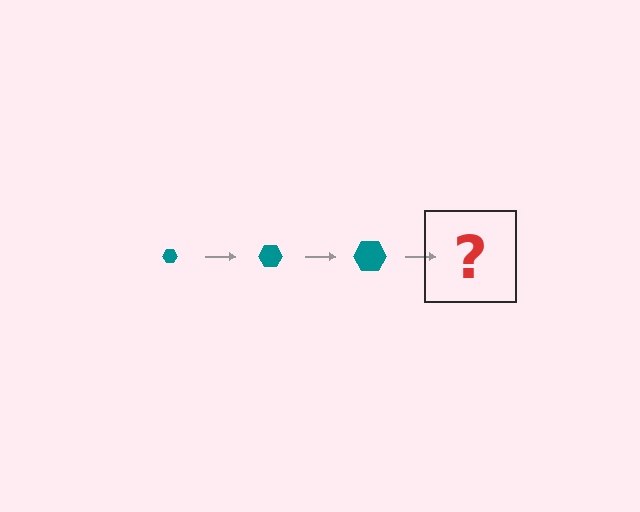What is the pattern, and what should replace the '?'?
The pattern is that the hexagon gets progressively larger each step. The '?' should be a teal hexagon, larger than the previous one.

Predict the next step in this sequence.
The next step is a teal hexagon, larger than the previous one.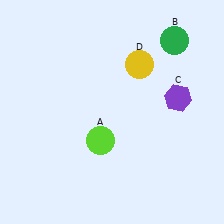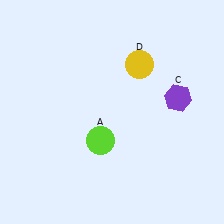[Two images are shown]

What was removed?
The green circle (B) was removed in Image 2.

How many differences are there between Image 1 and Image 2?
There is 1 difference between the two images.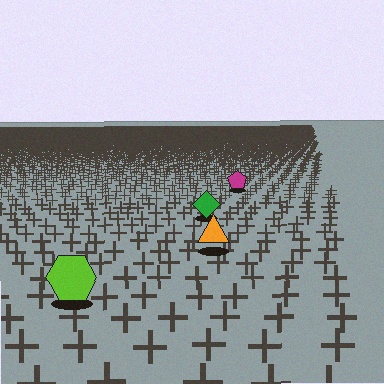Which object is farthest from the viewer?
The magenta pentagon is farthest from the viewer. It appears smaller and the ground texture around it is denser.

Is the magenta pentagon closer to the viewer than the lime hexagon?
No. The lime hexagon is closer — you can tell from the texture gradient: the ground texture is coarser near it.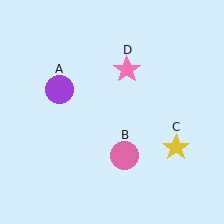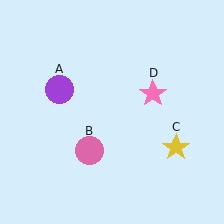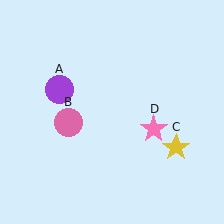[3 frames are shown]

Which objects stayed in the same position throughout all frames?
Purple circle (object A) and yellow star (object C) remained stationary.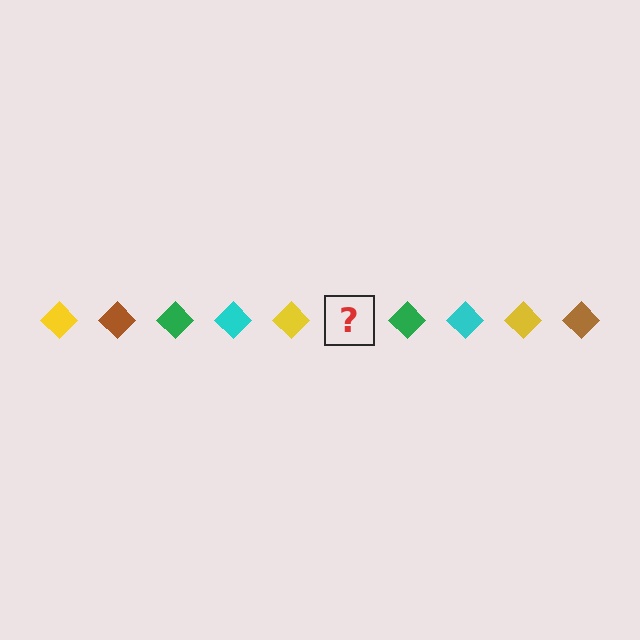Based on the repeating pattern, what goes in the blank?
The blank should be a brown diamond.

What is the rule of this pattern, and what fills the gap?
The rule is that the pattern cycles through yellow, brown, green, cyan diamonds. The gap should be filled with a brown diamond.